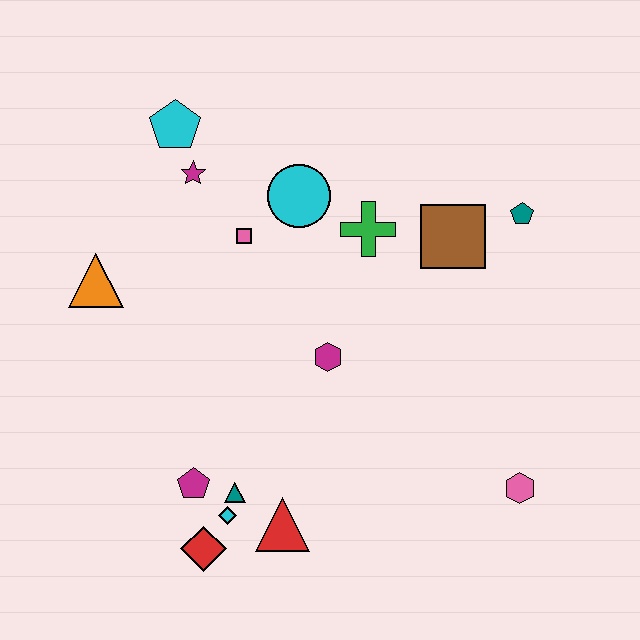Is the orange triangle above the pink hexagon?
Yes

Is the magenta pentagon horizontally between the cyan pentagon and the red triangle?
Yes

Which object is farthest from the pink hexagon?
The cyan pentagon is farthest from the pink hexagon.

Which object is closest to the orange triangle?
The magenta star is closest to the orange triangle.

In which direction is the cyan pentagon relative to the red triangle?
The cyan pentagon is above the red triangle.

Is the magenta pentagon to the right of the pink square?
No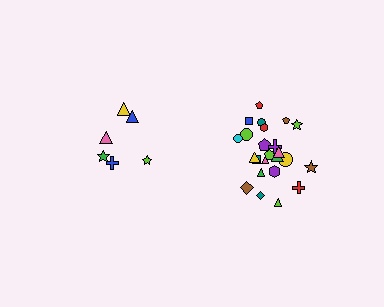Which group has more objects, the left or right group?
The right group.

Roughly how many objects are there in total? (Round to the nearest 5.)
Roughly 30 objects in total.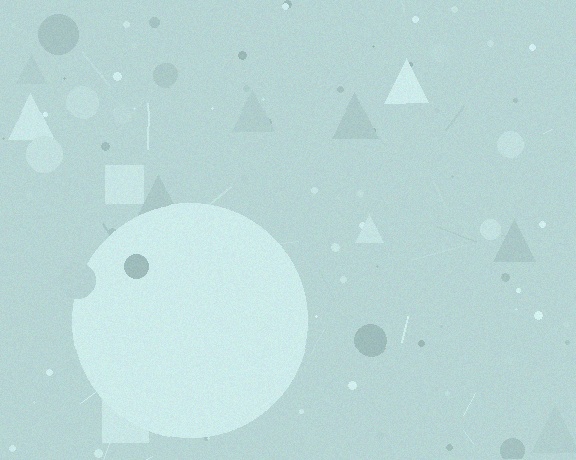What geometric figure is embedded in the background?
A circle is embedded in the background.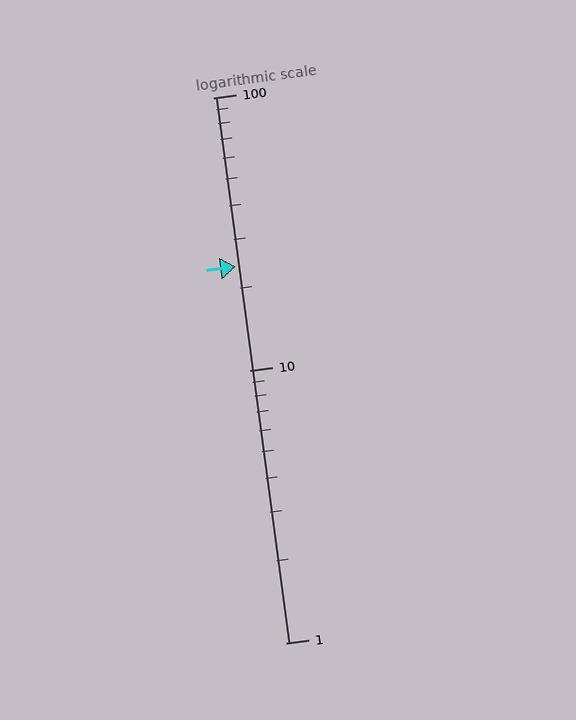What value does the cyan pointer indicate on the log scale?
The pointer indicates approximately 24.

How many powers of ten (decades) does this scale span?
The scale spans 2 decades, from 1 to 100.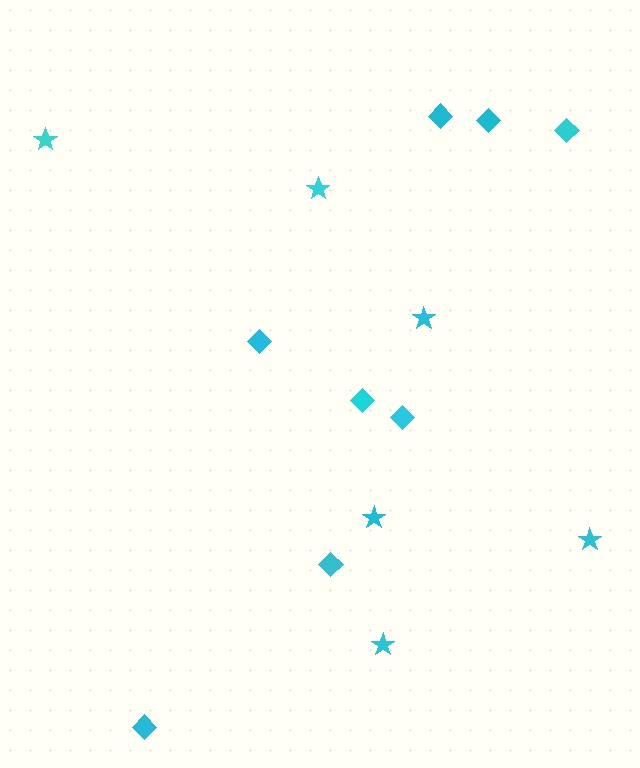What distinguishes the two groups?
There are 2 groups: one group of diamonds (8) and one group of stars (6).